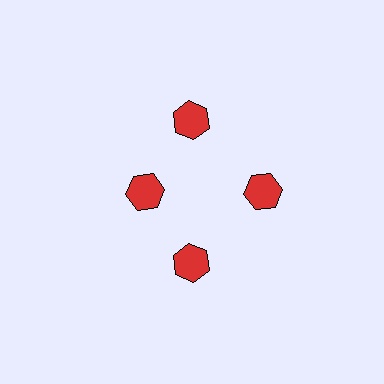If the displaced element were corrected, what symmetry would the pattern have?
It would have 4-fold rotational symmetry — the pattern would map onto itself every 90 degrees.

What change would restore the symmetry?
The symmetry would be restored by moving it outward, back onto the ring so that all 4 hexagons sit at equal angles and equal distance from the center.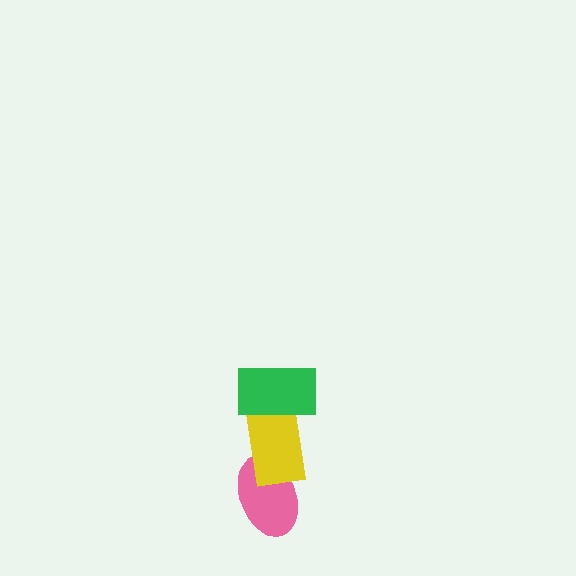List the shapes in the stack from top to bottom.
From top to bottom: the green rectangle, the yellow rectangle, the pink ellipse.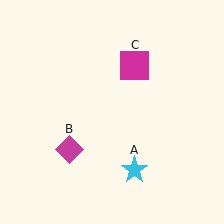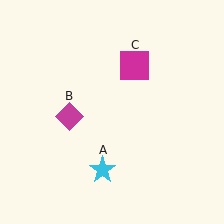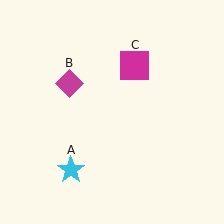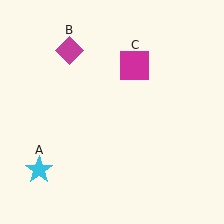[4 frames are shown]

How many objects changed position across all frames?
2 objects changed position: cyan star (object A), magenta diamond (object B).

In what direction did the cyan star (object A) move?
The cyan star (object A) moved left.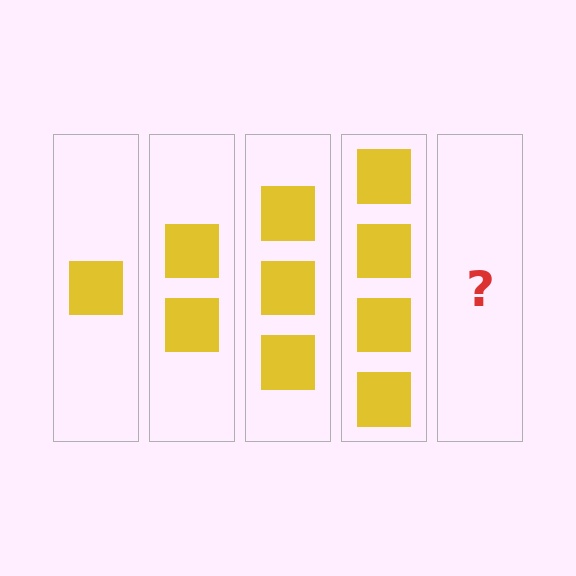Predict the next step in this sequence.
The next step is 5 squares.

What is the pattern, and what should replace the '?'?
The pattern is that each step adds one more square. The '?' should be 5 squares.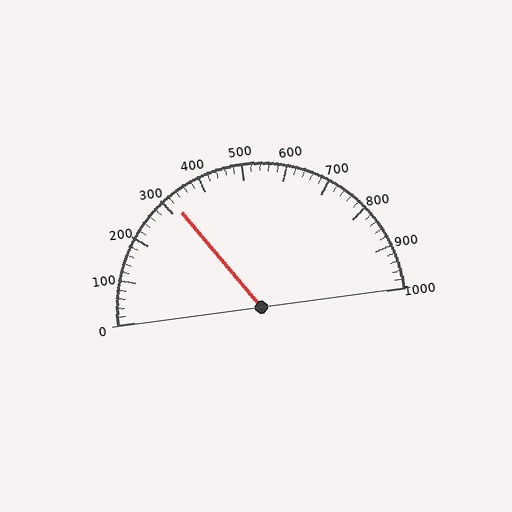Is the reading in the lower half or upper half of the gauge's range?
The reading is in the lower half of the range (0 to 1000).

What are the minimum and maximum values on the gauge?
The gauge ranges from 0 to 1000.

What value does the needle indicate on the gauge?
The needle indicates approximately 320.